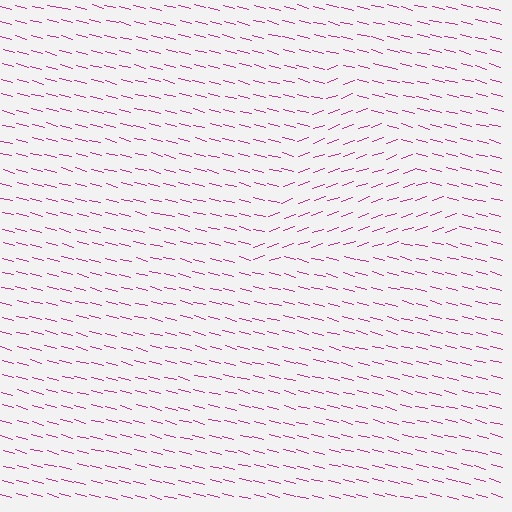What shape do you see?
I see a triangle.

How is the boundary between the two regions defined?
The boundary is defined purely by a change in line orientation (approximately 34 degrees difference). All lines are the same color and thickness.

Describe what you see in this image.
The image is filled with small magenta line segments. A triangle region in the image has lines oriented differently from the surrounding lines, creating a visible texture boundary.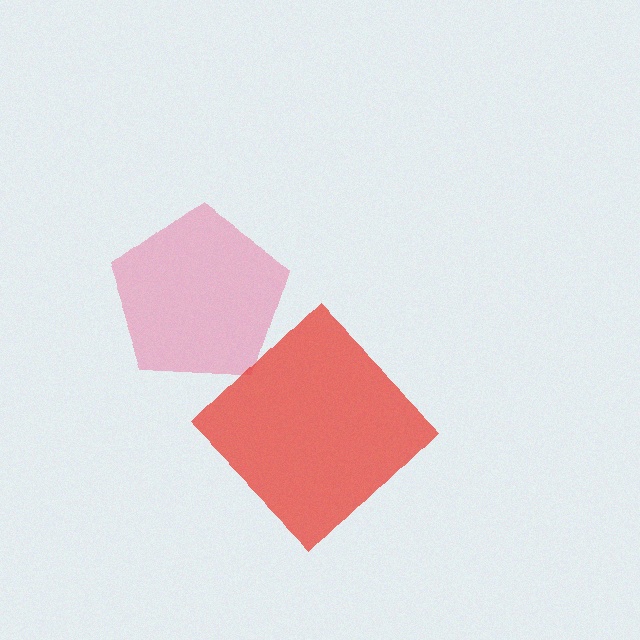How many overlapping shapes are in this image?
There are 2 overlapping shapes in the image.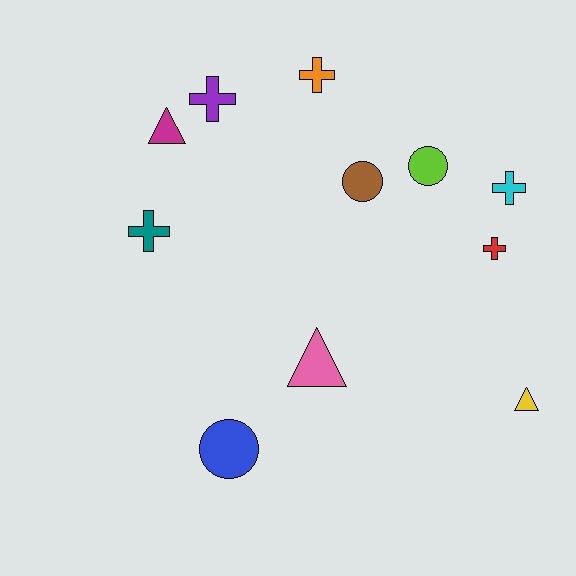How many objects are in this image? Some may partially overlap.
There are 11 objects.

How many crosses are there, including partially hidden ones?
There are 5 crosses.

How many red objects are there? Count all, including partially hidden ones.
There is 1 red object.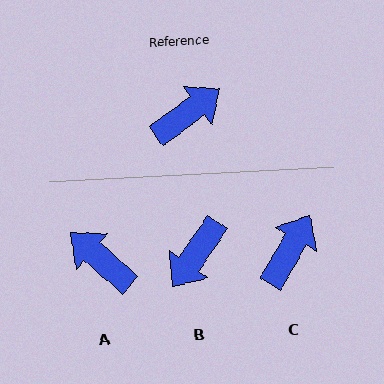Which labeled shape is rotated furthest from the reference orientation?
B, about 162 degrees away.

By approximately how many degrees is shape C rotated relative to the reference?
Approximately 23 degrees counter-clockwise.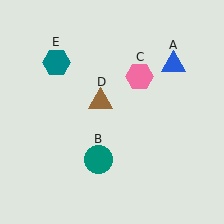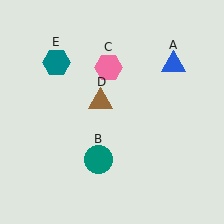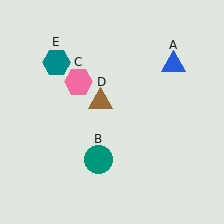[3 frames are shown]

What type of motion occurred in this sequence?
The pink hexagon (object C) rotated counterclockwise around the center of the scene.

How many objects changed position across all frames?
1 object changed position: pink hexagon (object C).